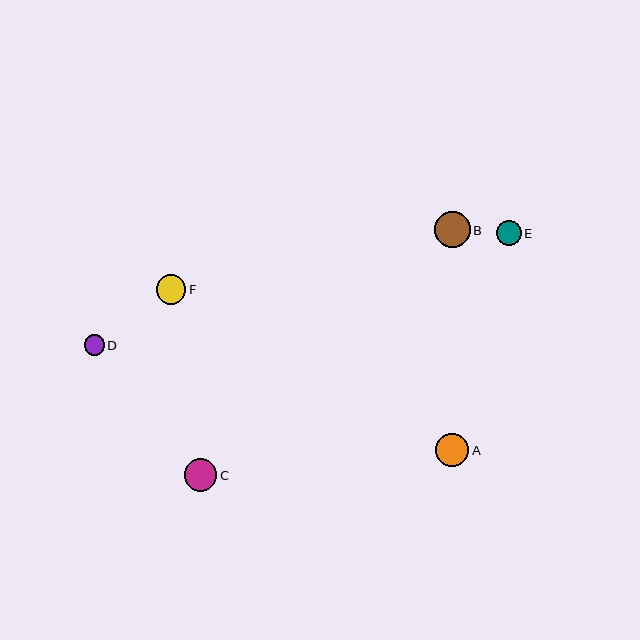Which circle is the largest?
Circle B is the largest with a size of approximately 36 pixels.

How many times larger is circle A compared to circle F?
Circle A is approximately 1.1 times the size of circle F.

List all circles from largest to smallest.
From largest to smallest: B, A, C, F, E, D.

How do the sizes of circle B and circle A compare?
Circle B and circle A are approximately the same size.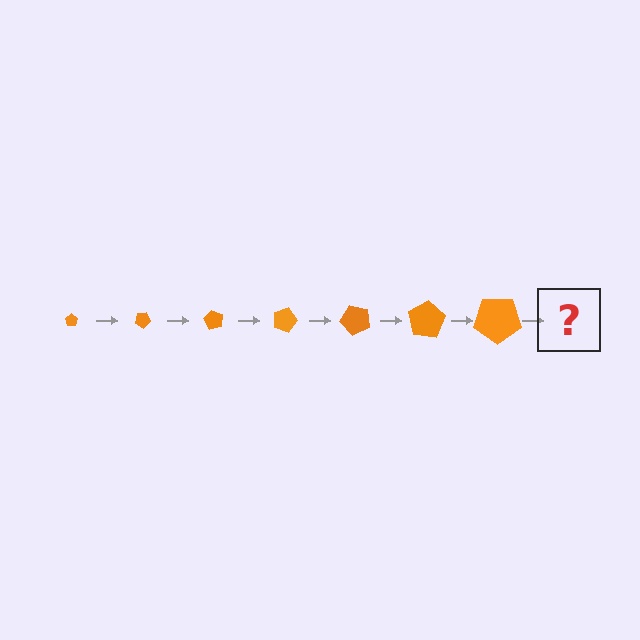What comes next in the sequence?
The next element should be a pentagon, larger than the previous one and rotated 210 degrees from the start.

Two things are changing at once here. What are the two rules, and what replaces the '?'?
The two rules are that the pentagon grows larger each step and it rotates 30 degrees each step. The '?' should be a pentagon, larger than the previous one and rotated 210 degrees from the start.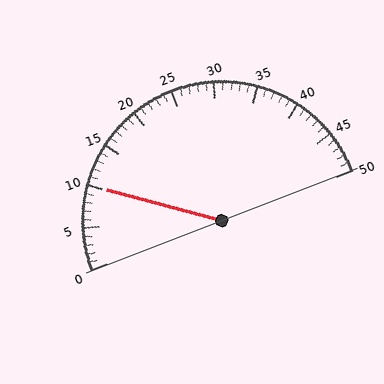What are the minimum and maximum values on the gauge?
The gauge ranges from 0 to 50.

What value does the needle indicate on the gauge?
The needle indicates approximately 10.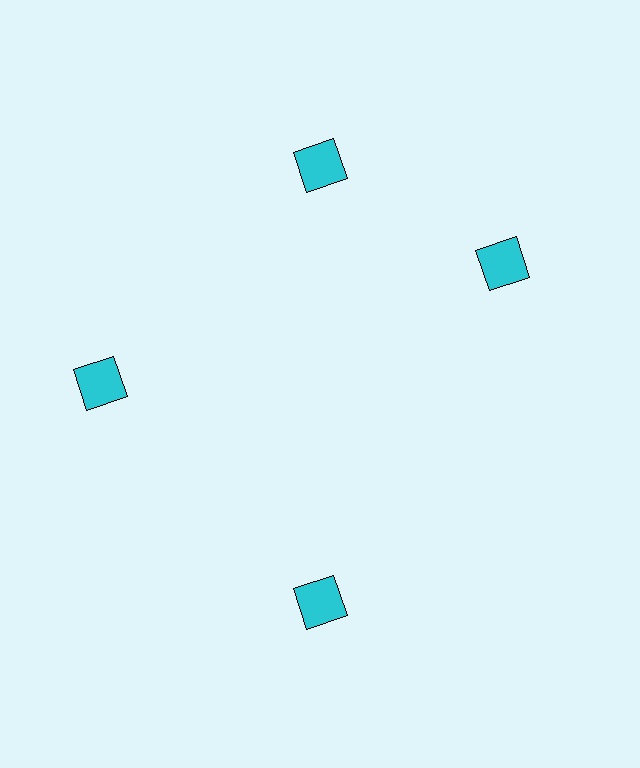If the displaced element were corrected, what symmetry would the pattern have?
It would have 4-fold rotational symmetry — the pattern would map onto itself every 90 degrees.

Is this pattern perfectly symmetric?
No. The 4 cyan squares are arranged in a ring, but one element near the 3 o'clock position is rotated out of alignment along the ring, breaking the 4-fold rotational symmetry.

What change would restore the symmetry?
The symmetry would be restored by rotating it back into even spacing with its neighbors so that all 4 squares sit at equal angles and equal distance from the center.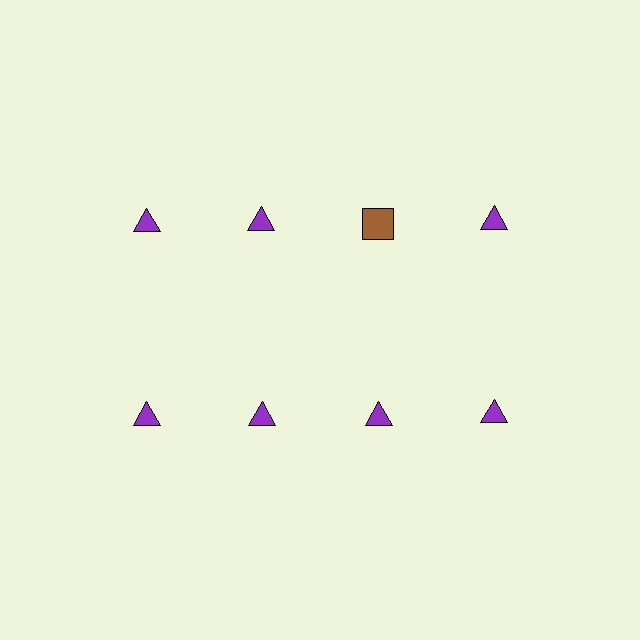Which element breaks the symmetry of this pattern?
The brown square in the top row, center column breaks the symmetry. All other shapes are purple triangles.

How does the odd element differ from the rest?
It differs in both color (brown instead of purple) and shape (square instead of triangle).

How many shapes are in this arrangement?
There are 8 shapes arranged in a grid pattern.